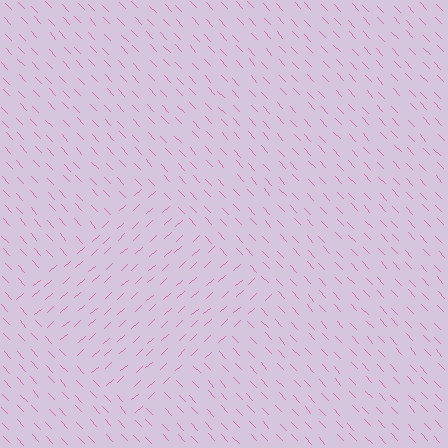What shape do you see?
I see a diamond.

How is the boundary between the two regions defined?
The boundary is defined purely by a change in line orientation (approximately 89 degrees difference). All lines are the same color and thickness.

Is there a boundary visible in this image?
Yes, there is a texture boundary formed by a change in line orientation.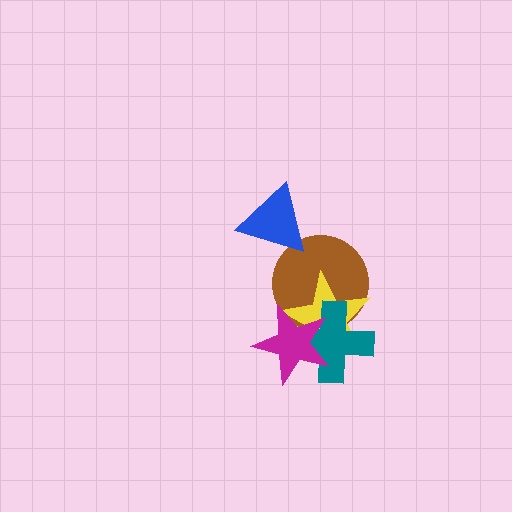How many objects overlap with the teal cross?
3 objects overlap with the teal cross.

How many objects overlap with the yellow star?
3 objects overlap with the yellow star.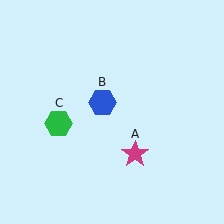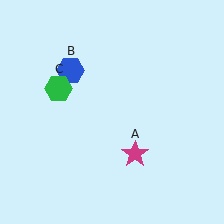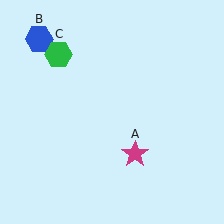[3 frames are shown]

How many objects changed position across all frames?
2 objects changed position: blue hexagon (object B), green hexagon (object C).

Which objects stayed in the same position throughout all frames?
Magenta star (object A) remained stationary.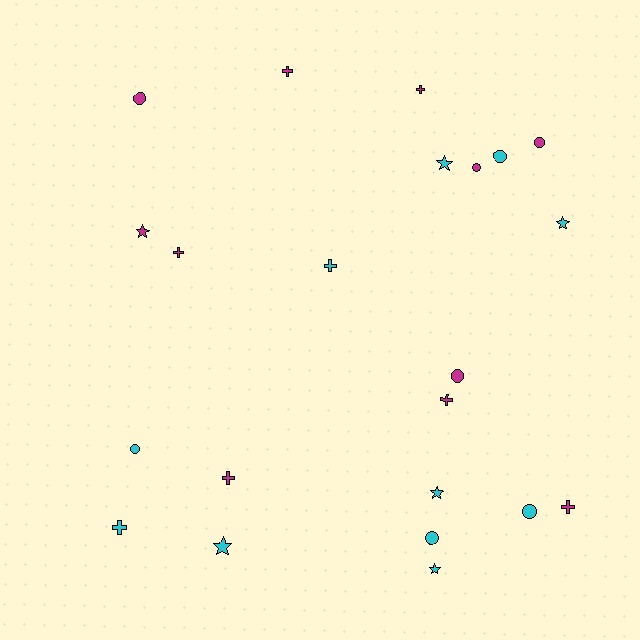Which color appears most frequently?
Magenta, with 11 objects.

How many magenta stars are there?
There is 1 magenta star.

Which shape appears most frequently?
Cross, with 8 objects.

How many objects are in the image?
There are 22 objects.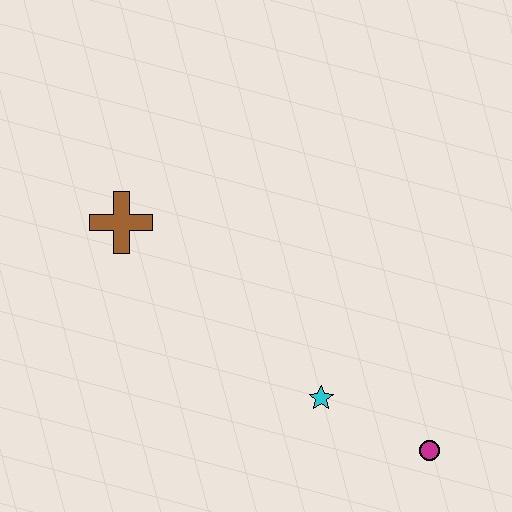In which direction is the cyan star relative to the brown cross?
The cyan star is to the right of the brown cross.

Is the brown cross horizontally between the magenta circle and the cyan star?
No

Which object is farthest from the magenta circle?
The brown cross is farthest from the magenta circle.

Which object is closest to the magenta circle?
The cyan star is closest to the magenta circle.